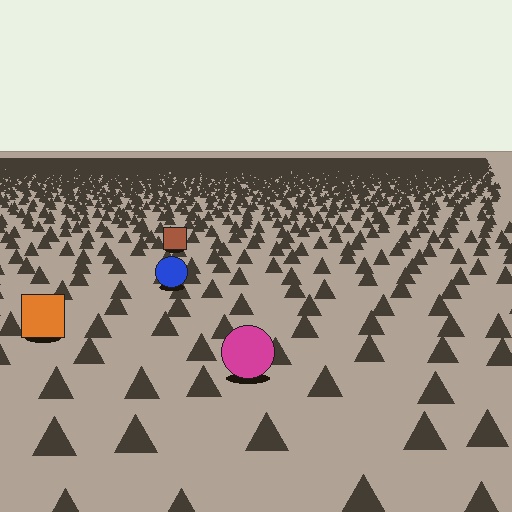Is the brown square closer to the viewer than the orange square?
No. The orange square is closer — you can tell from the texture gradient: the ground texture is coarser near it.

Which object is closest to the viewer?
The magenta circle is closest. The texture marks near it are larger and more spread out.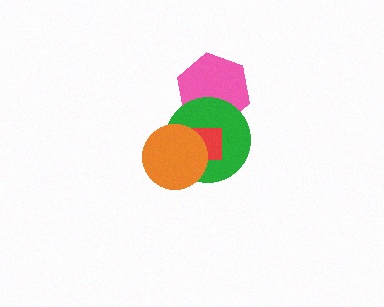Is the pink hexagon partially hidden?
Yes, it is partially covered by another shape.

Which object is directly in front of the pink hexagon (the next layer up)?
The green circle is directly in front of the pink hexagon.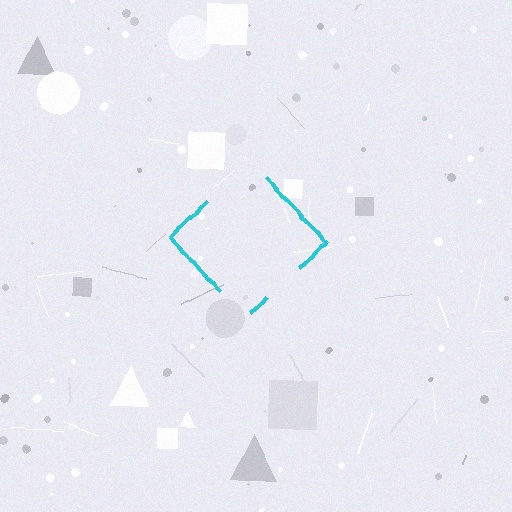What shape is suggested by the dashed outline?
The dashed outline suggests a diamond.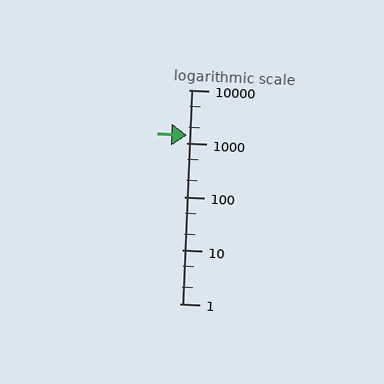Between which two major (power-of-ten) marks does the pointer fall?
The pointer is between 1000 and 10000.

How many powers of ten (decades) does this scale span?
The scale spans 4 decades, from 1 to 10000.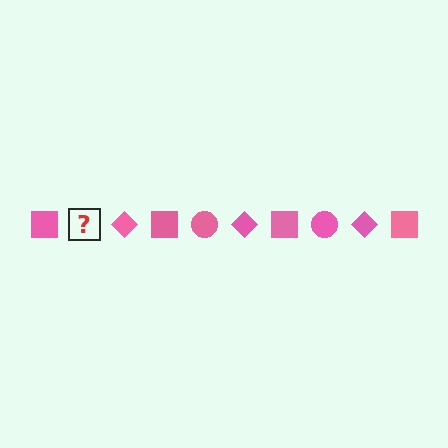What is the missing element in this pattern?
The missing element is a pink circle.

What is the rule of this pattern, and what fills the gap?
The rule is that the pattern cycles through square, circle, diamond shapes in pink. The gap should be filled with a pink circle.